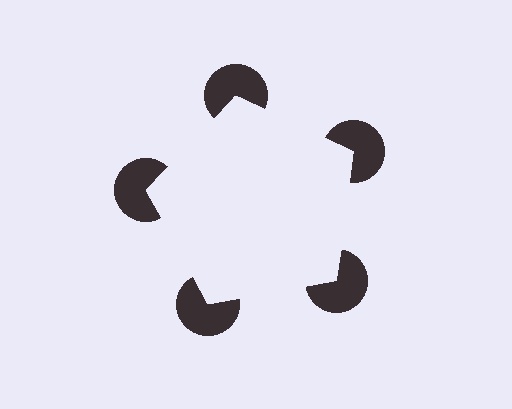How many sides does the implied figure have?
5 sides.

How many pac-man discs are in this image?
There are 5 — one at each vertex of the illusory pentagon.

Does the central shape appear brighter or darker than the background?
It typically appears slightly brighter than the background, even though no actual brightness change is drawn.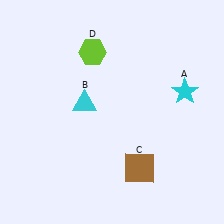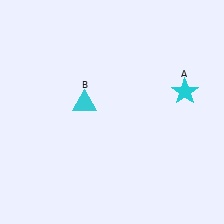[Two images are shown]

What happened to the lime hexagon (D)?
The lime hexagon (D) was removed in Image 2. It was in the top-left area of Image 1.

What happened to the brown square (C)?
The brown square (C) was removed in Image 2. It was in the bottom-right area of Image 1.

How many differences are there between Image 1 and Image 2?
There are 2 differences between the two images.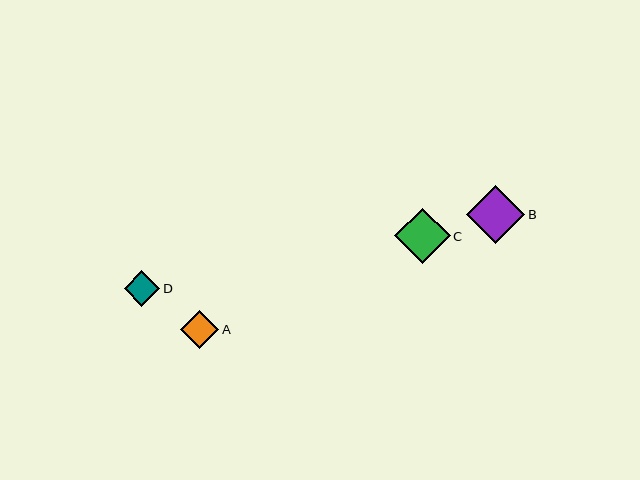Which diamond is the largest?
Diamond B is the largest with a size of approximately 58 pixels.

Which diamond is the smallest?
Diamond D is the smallest with a size of approximately 36 pixels.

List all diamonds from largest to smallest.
From largest to smallest: B, C, A, D.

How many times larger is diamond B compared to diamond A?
Diamond B is approximately 1.5 times the size of diamond A.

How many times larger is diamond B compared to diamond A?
Diamond B is approximately 1.5 times the size of diamond A.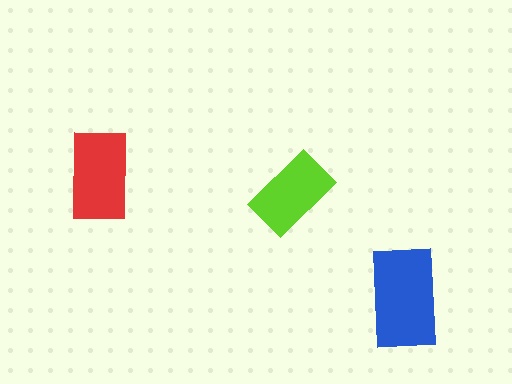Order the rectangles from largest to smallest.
the blue one, the red one, the lime one.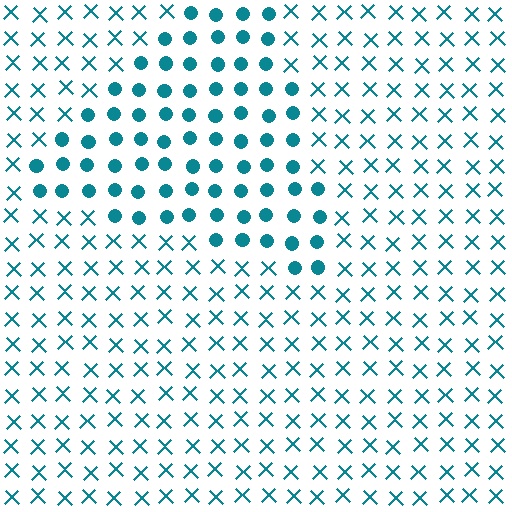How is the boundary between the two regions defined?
The boundary is defined by a change in element shape: circles inside vs. X marks outside. All elements share the same color and spacing.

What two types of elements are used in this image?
The image uses circles inside the triangle region and X marks outside it.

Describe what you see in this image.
The image is filled with small teal elements arranged in a uniform grid. A triangle-shaped region contains circles, while the surrounding area contains X marks. The boundary is defined purely by the change in element shape.